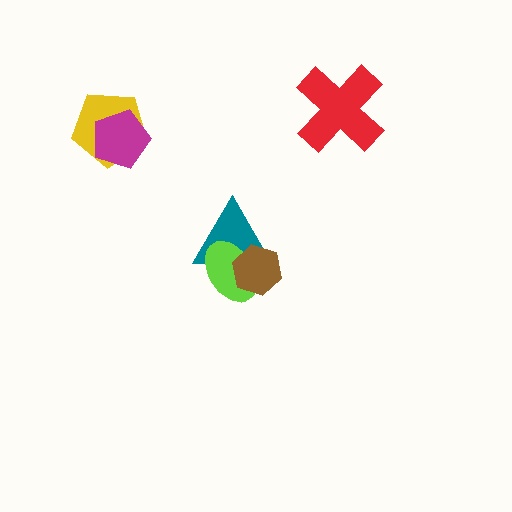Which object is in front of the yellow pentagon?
The magenta pentagon is in front of the yellow pentagon.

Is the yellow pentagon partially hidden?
Yes, it is partially covered by another shape.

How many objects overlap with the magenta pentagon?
1 object overlaps with the magenta pentagon.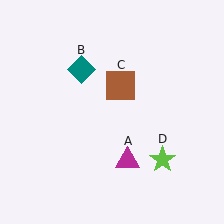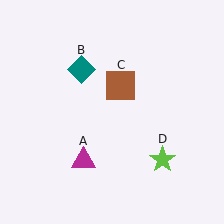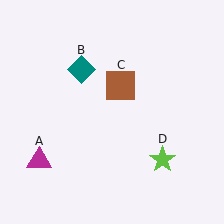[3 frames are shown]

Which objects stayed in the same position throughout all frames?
Teal diamond (object B) and brown square (object C) and lime star (object D) remained stationary.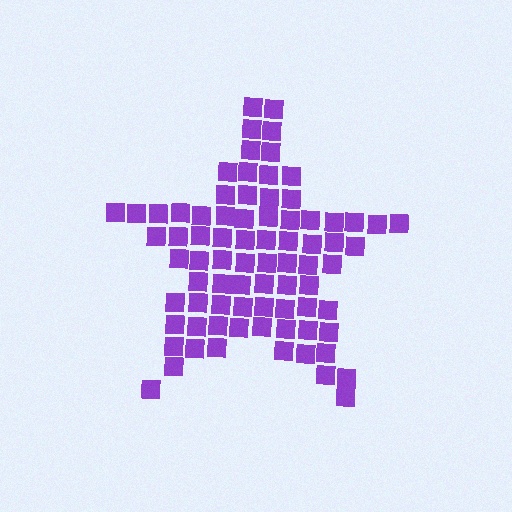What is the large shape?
The large shape is a star.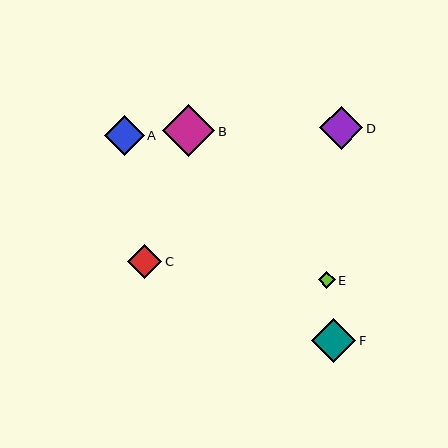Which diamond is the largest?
Diamond B is the largest with a size of approximately 52 pixels.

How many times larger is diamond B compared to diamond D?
Diamond B is approximately 1.2 times the size of diamond D.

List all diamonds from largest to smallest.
From largest to smallest: B, F, D, A, C, E.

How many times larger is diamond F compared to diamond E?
Diamond F is approximately 2.6 times the size of diamond E.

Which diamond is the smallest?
Diamond E is the smallest with a size of approximately 17 pixels.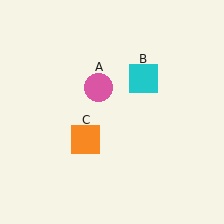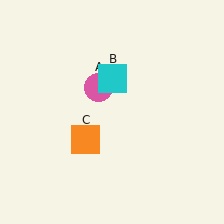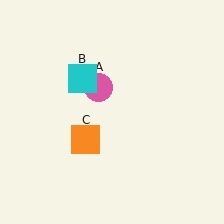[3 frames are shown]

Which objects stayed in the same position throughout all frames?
Pink circle (object A) and orange square (object C) remained stationary.